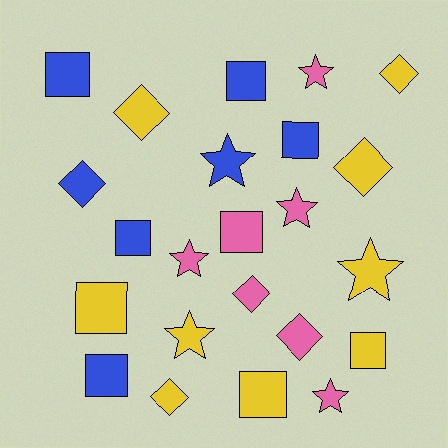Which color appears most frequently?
Yellow, with 9 objects.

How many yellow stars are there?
There are 2 yellow stars.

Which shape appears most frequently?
Square, with 9 objects.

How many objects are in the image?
There are 23 objects.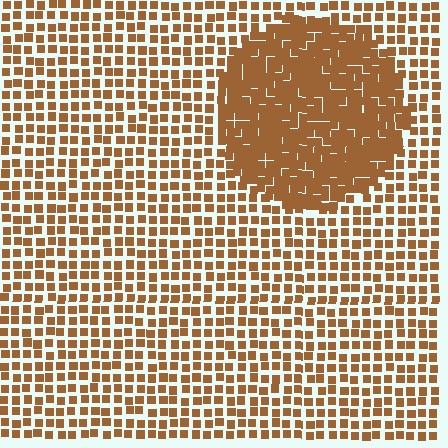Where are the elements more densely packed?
The elements are more densely packed inside the circle boundary.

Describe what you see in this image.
The image contains small brown elements arranged at two different densities. A circle-shaped region is visible where the elements are more densely packed than the surrounding area.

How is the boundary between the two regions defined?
The boundary is defined by a change in element density (approximately 2.0x ratio). All elements are the same color, size, and shape.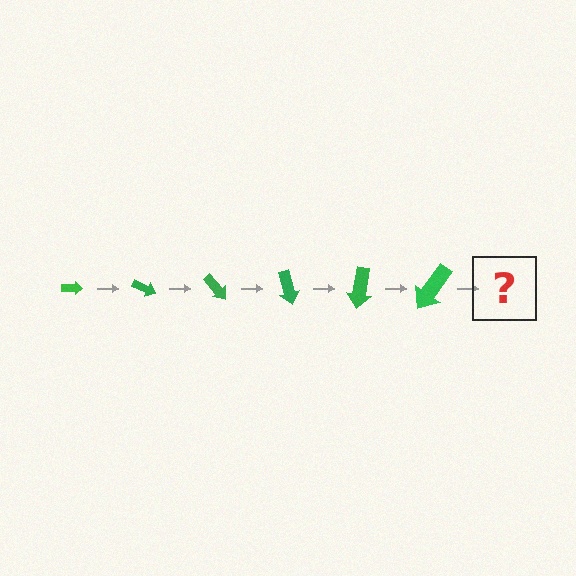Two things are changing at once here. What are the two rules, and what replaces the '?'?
The two rules are that the arrow grows larger each step and it rotates 25 degrees each step. The '?' should be an arrow, larger than the previous one and rotated 150 degrees from the start.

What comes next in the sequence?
The next element should be an arrow, larger than the previous one and rotated 150 degrees from the start.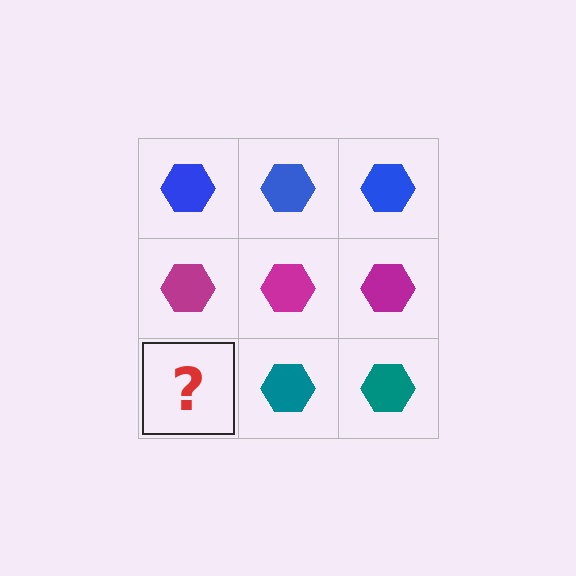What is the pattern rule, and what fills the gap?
The rule is that each row has a consistent color. The gap should be filled with a teal hexagon.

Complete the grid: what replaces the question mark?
The question mark should be replaced with a teal hexagon.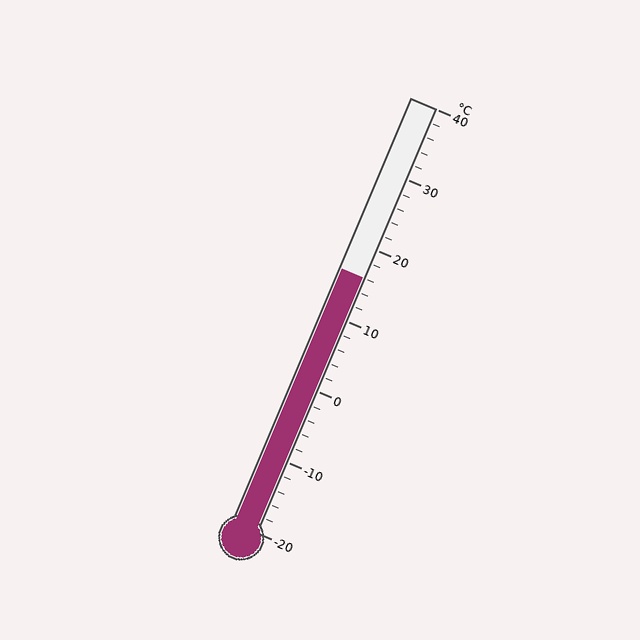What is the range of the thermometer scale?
The thermometer scale ranges from -20°C to 40°C.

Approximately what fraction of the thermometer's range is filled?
The thermometer is filled to approximately 60% of its range.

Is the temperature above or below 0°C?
The temperature is above 0°C.